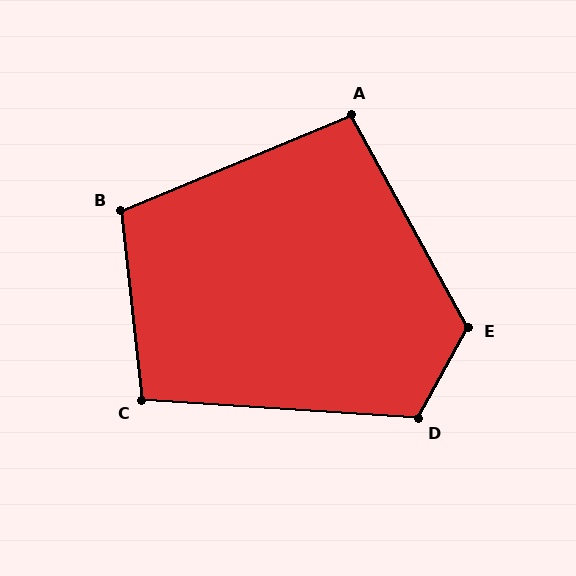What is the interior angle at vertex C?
Approximately 100 degrees (obtuse).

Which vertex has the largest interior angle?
E, at approximately 122 degrees.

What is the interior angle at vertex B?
Approximately 106 degrees (obtuse).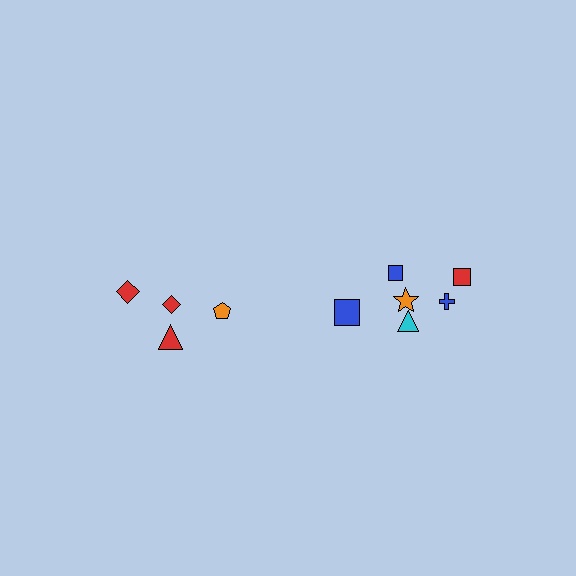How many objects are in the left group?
There are 4 objects.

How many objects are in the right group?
There are 6 objects.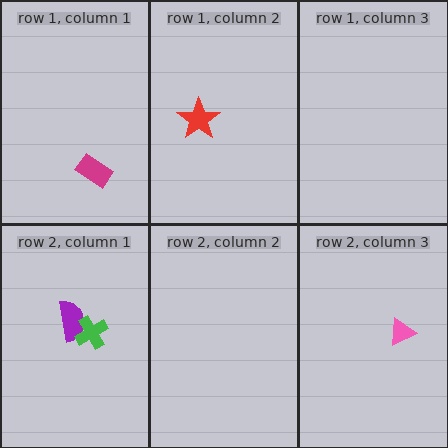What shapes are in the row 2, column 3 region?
The pink triangle.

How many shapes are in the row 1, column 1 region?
1.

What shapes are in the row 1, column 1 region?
The magenta rectangle.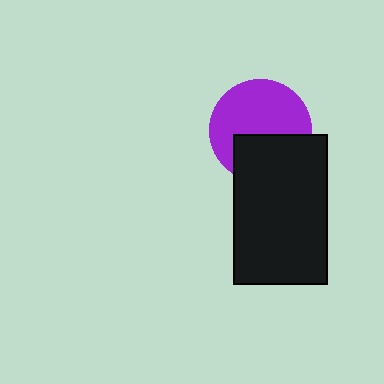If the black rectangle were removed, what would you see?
You would see the complete purple circle.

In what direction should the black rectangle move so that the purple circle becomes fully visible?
The black rectangle should move down. That is the shortest direction to clear the overlap and leave the purple circle fully visible.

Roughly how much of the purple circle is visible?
About half of it is visible (roughly 62%).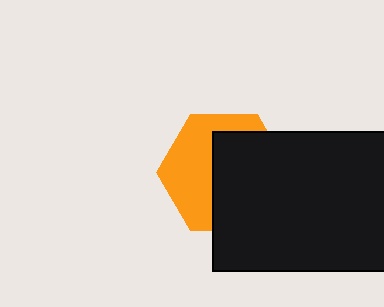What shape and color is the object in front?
The object in front is a black rectangle.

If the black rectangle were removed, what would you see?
You would see the complete orange hexagon.